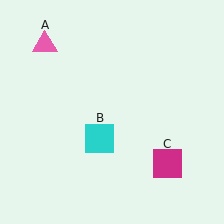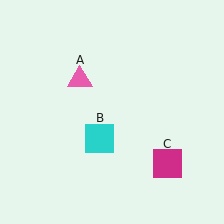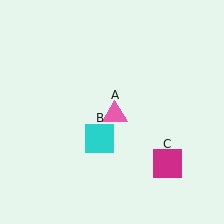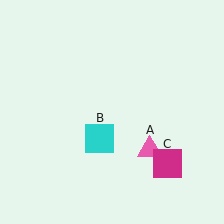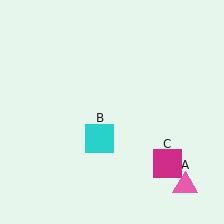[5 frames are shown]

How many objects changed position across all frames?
1 object changed position: pink triangle (object A).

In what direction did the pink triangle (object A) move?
The pink triangle (object A) moved down and to the right.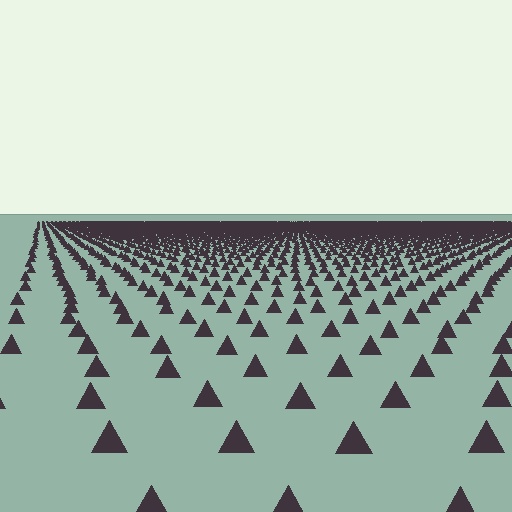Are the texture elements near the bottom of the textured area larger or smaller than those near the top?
Larger. Near the bottom, elements are closer to the viewer and appear at a bigger on-screen size.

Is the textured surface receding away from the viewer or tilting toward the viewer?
The surface is receding away from the viewer. Texture elements get smaller and denser toward the top.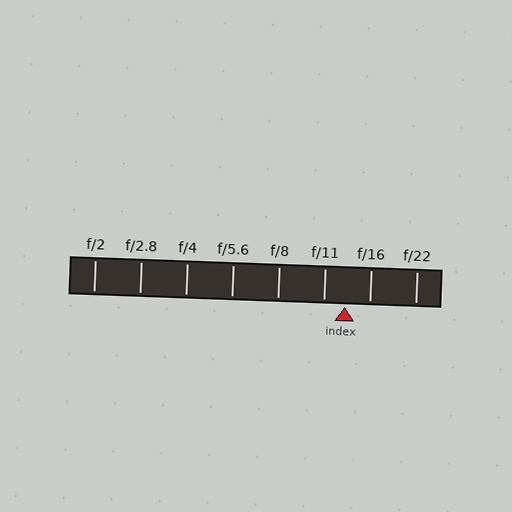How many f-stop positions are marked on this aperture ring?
There are 8 f-stop positions marked.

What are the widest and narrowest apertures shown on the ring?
The widest aperture shown is f/2 and the narrowest is f/22.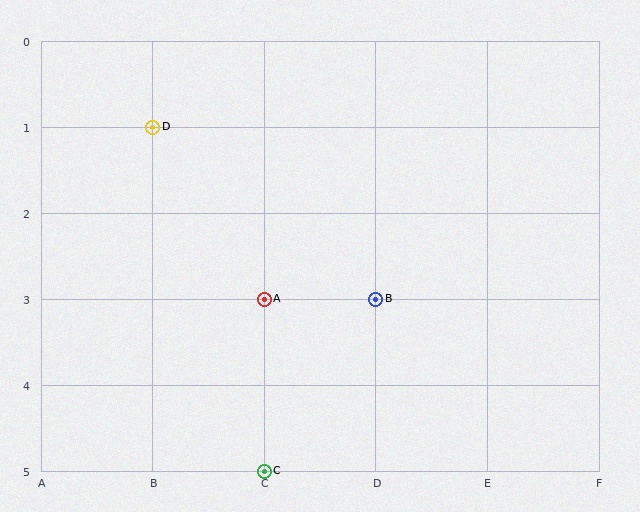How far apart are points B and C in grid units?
Points B and C are 1 column and 2 rows apart (about 2.2 grid units diagonally).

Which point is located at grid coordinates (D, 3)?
Point B is at (D, 3).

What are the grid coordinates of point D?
Point D is at grid coordinates (B, 1).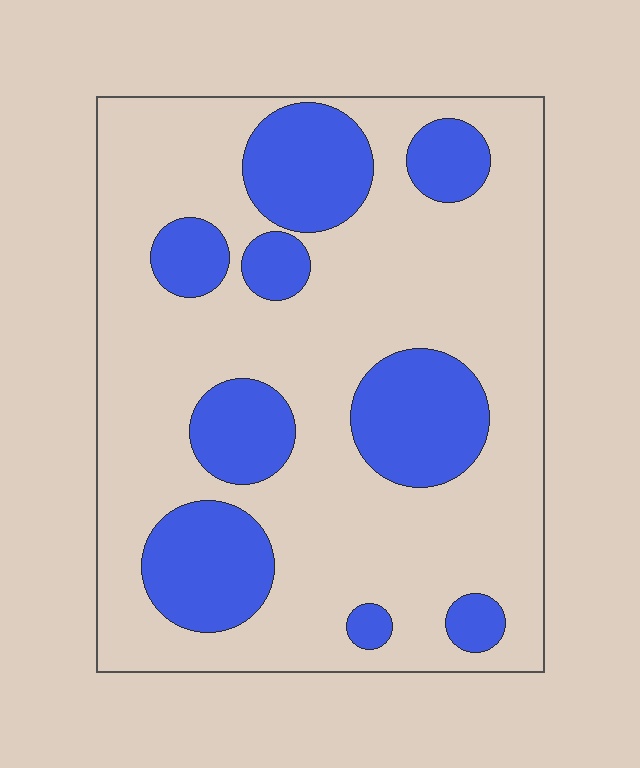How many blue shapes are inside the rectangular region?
9.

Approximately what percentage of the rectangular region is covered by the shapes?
Approximately 25%.